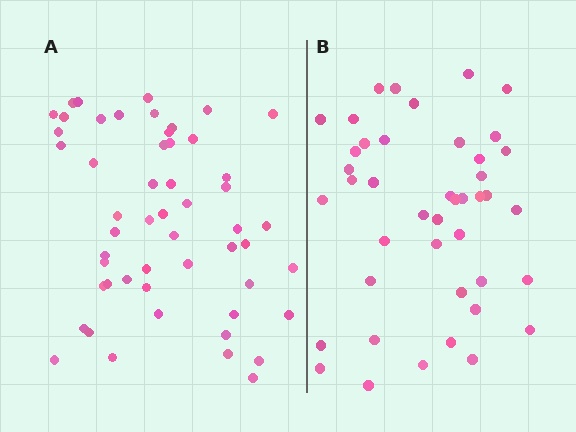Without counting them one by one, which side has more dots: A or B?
Region A (the left region) has more dots.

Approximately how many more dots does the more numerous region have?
Region A has roughly 10 or so more dots than region B.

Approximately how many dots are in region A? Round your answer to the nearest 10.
About 50 dots. (The exact count is 53, which rounds to 50.)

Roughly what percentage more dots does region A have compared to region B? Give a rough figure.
About 25% more.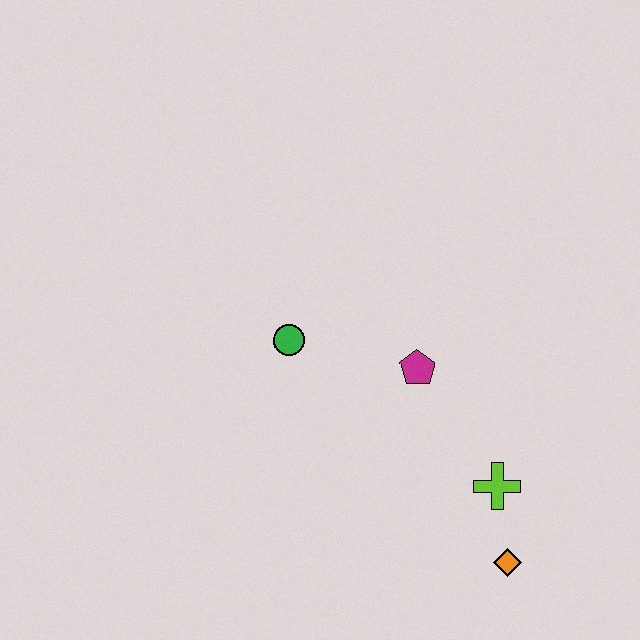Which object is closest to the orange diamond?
The lime cross is closest to the orange diamond.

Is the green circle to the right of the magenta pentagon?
No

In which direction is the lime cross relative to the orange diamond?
The lime cross is above the orange diamond.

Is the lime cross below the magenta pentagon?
Yes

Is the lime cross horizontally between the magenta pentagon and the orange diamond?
Yes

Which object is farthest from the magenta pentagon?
The orange diamond is farthest from the magenta pentagon.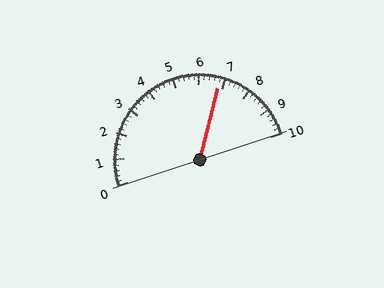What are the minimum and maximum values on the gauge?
The gauge ranges from 0 to 10.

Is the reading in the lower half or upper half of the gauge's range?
The reading is in the upper half of the range (0 to 10).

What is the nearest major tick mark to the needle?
The nearest major tick mark is 7.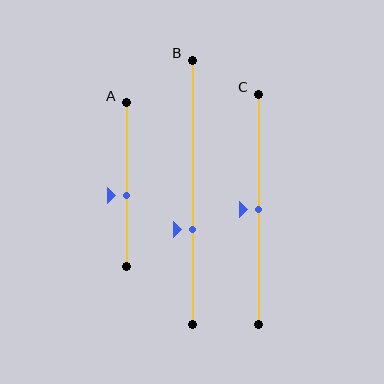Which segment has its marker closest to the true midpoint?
Segment C has its marker closest to the true midpoint.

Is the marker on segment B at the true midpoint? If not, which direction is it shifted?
No, the marker on segment B is shifted downward by about 14% of the segment length.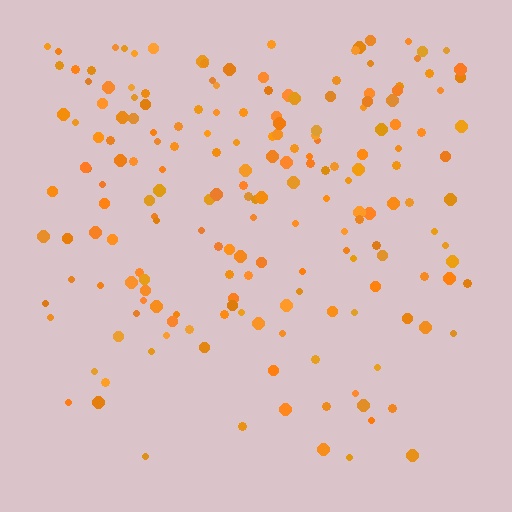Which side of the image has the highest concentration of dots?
The top.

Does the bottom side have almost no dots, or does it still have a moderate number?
Still a moderate number, just noticeably fewer than the top.